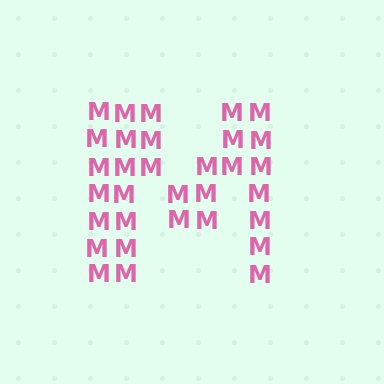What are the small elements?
The small elements are letter M's.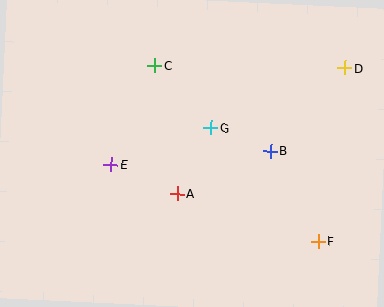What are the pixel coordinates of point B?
Point B is at (270, 151).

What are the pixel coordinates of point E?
Point E is at (111, 164).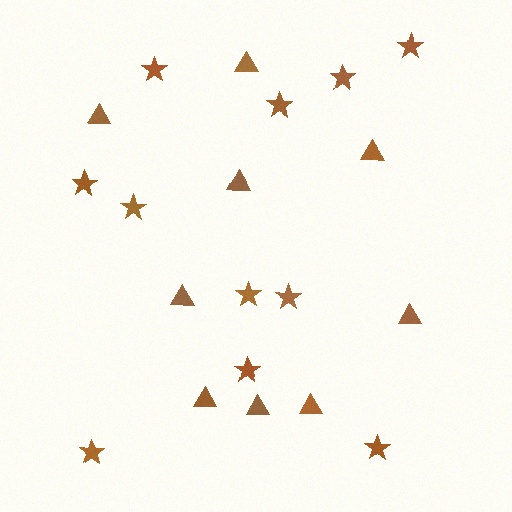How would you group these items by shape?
There are 2 groups: one group of triangles (9) and one group of stars (11).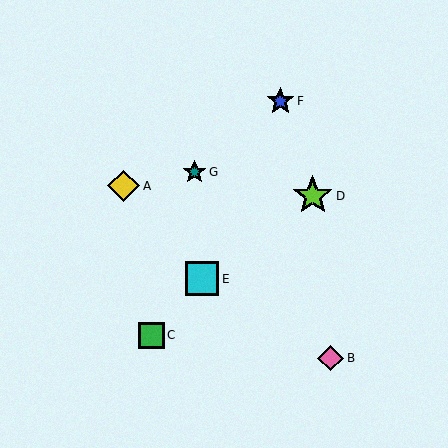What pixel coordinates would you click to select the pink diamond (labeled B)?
Click at (331, 358) to select the pink diamond B.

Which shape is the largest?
The lime star (labeled D) is the largest.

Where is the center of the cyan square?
The center of the cyan square is at (202, 279).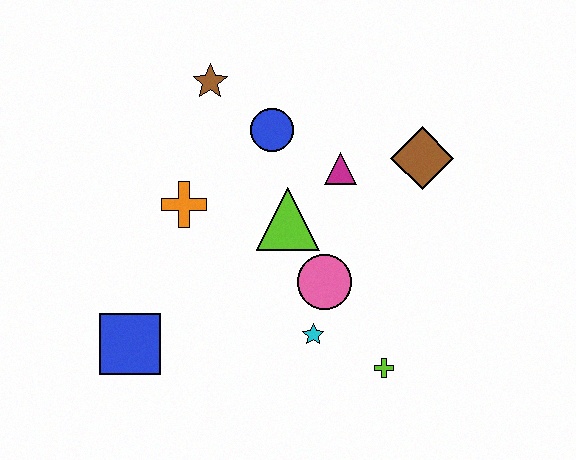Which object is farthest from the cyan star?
The brown star is farthest from the cyan star.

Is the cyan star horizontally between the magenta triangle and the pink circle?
No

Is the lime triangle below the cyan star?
No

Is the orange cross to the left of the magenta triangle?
Yes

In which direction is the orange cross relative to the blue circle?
The orange cross is to the left of the blue circle.